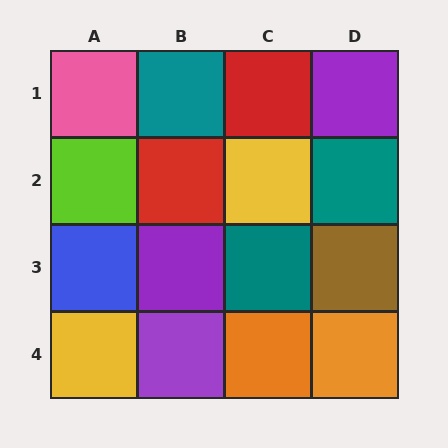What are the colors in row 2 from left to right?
Lime, red, yellow, teal.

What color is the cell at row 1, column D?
Purple.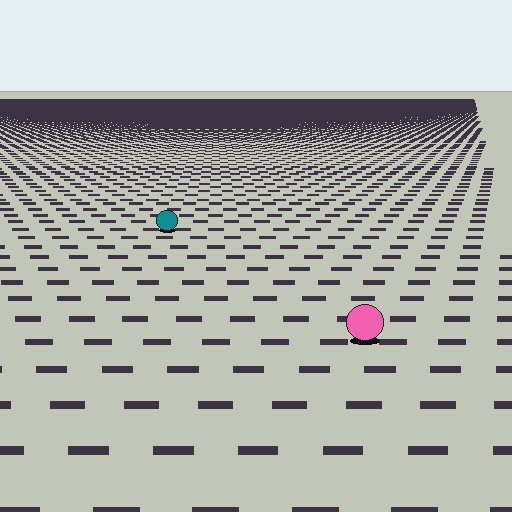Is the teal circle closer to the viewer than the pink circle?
No. The pink circle is closer — you can tell from the texture gradient: the ground texture is coarser near it.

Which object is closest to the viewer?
The pink circle is closest. The texture marks near it are larger and more spread out.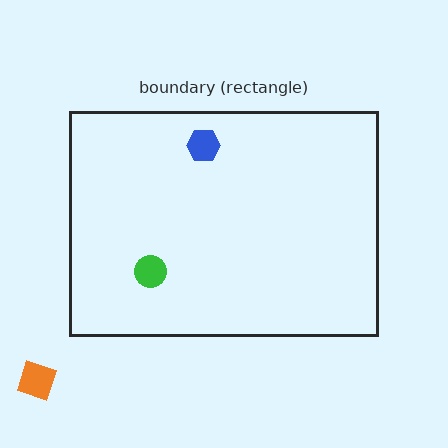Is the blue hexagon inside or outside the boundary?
Inside.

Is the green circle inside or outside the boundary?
Inside.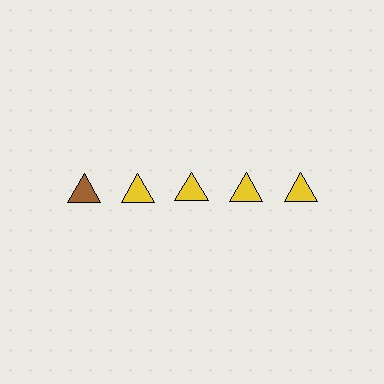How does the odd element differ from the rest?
It has a different color: brown instead of yellow.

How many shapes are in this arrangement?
There are 5 shapes arranged in a grid pattern.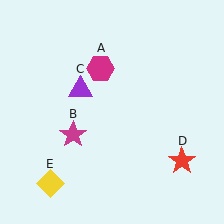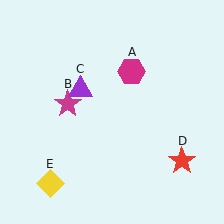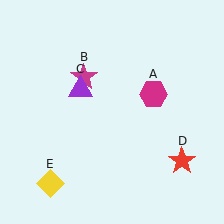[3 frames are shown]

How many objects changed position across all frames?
2 objects changed position: magenta hexagon (object A), magenta star (object B).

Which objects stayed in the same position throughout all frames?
Purple triangle (object C) and red star (object D) and yellow diamond (object E) remained stationary.